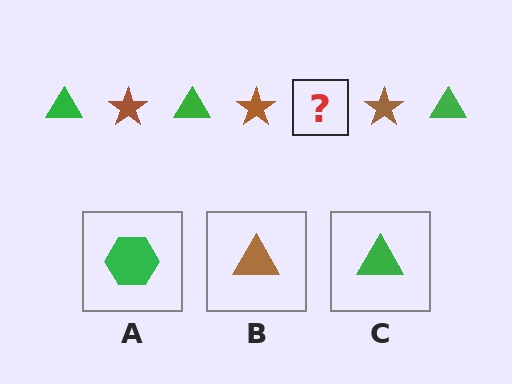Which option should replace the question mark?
Option C.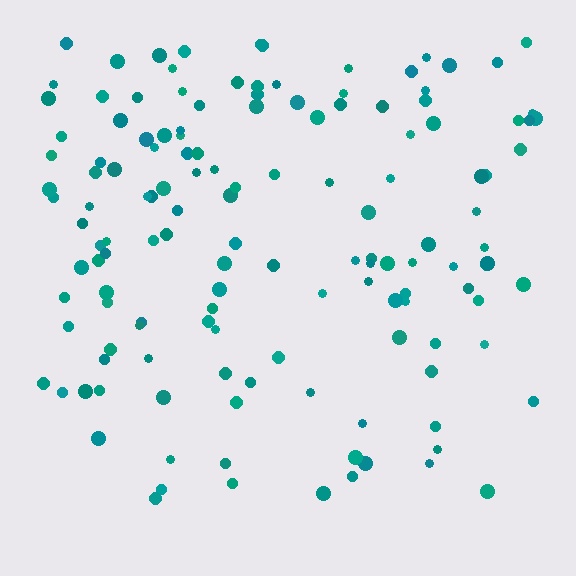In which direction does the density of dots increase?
From bottom to top, with the top side densest.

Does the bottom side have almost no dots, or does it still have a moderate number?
Still a moderate number, just noticeably fewer than the top.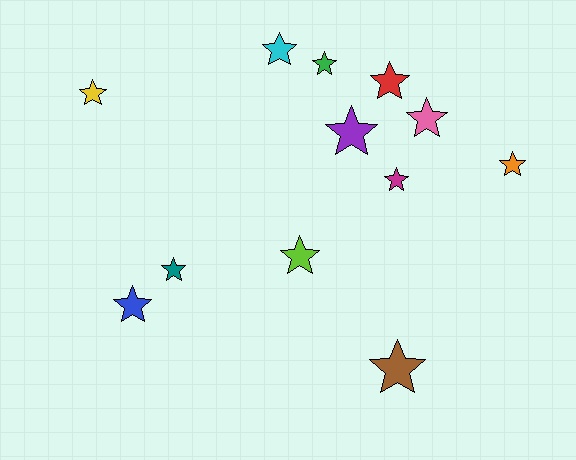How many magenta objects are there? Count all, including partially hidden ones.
There is 1 magenta object.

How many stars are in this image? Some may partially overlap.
There are 12 stars.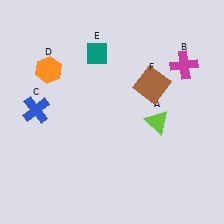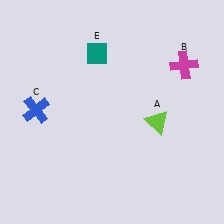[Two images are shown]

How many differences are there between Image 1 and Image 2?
There are 2 differences between the two images.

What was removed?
The brown square (F), the orange hexagon (D) were removed in Image 2.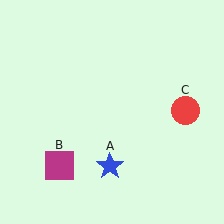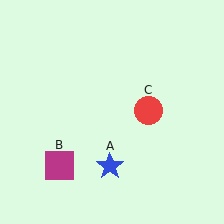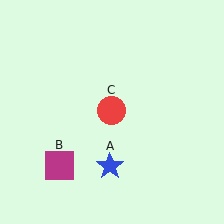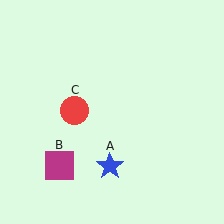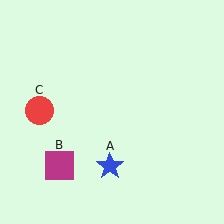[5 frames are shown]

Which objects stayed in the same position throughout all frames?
Blue star (object A) and magenta square (object B) remained stationary.